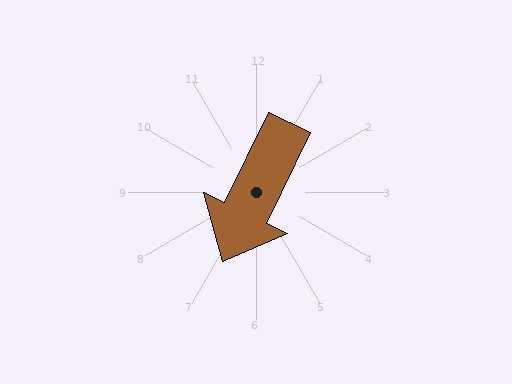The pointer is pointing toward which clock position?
Roughly 7 o'clock.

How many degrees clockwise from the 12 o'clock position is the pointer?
Approximately 206 degrees.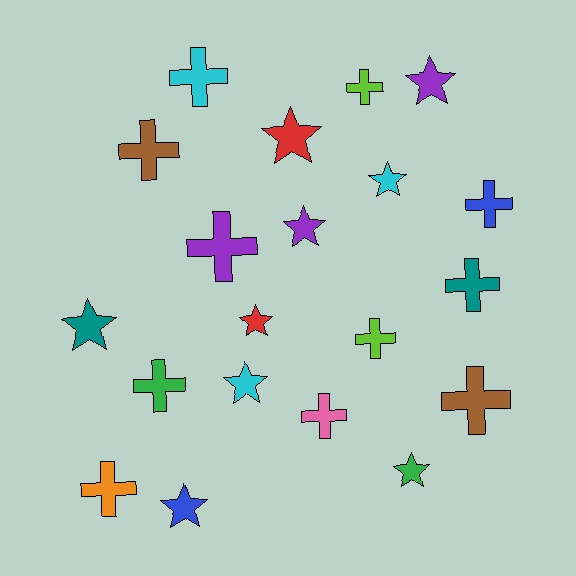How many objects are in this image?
There are 20 objects.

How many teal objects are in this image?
There are 2 teal objects.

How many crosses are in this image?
There are 11 crosses.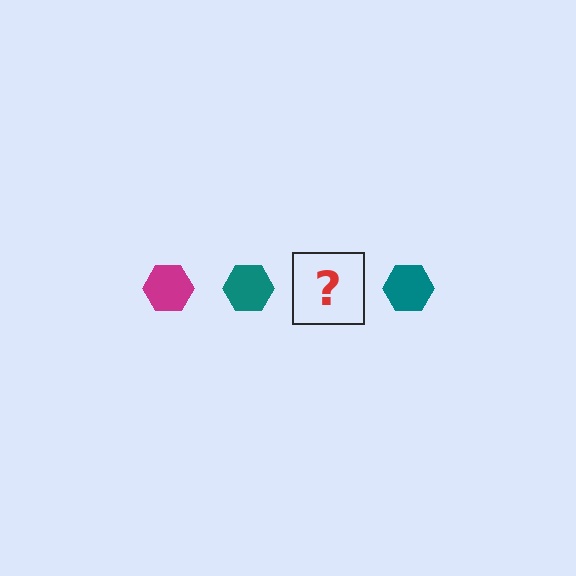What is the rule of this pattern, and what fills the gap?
The rule is that the pattern cycles through magenta, teal hexagons. The gap should be filled with a magenta hexagon.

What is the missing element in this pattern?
The missing element is a magenta hexagon.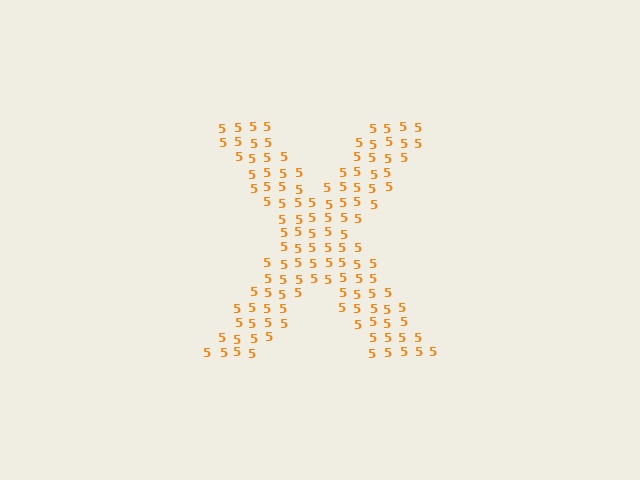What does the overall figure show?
The overall figure shows the letter X.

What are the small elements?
The small elements are digit 5's.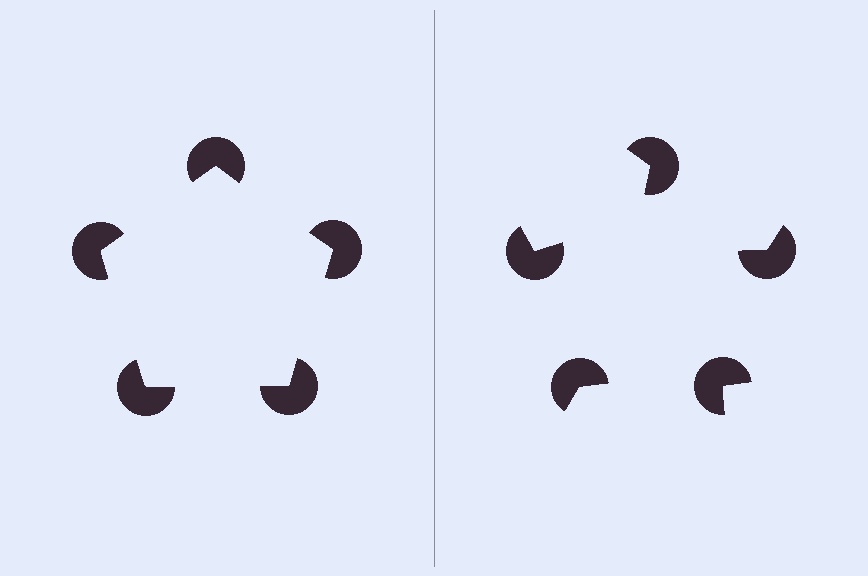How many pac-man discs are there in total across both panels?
10 — 5 on each side.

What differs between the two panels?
The pac-man discs are positioned identically on both sides; only the wedge orientations differ. On the left they align to a pentagon; on the right they are misaligned.